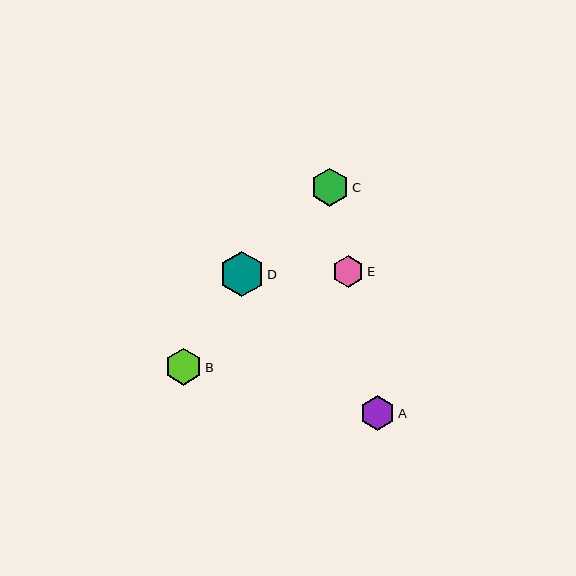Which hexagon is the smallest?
Hexagon E is the smallest with a size of approximately 32 pixels.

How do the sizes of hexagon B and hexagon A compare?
Hexagon B and hexagon A are approximately the same size.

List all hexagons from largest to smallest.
From largest to smallest: D, C, B, A, E.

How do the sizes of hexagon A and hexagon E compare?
Hexagon A and hexagon E are approximately the same size.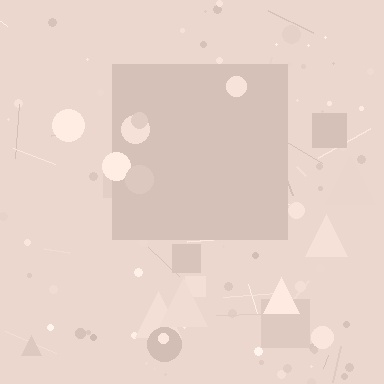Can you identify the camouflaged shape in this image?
The camouflaged shape is a square.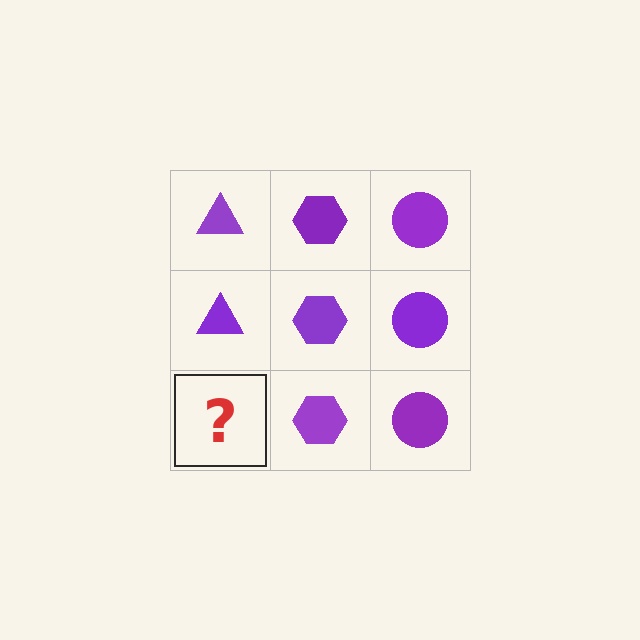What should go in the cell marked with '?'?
The missing cell should contain a purple triangle.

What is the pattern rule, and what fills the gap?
The rule is that each column has a consistent shape. The gap should be filled with a purple triangle.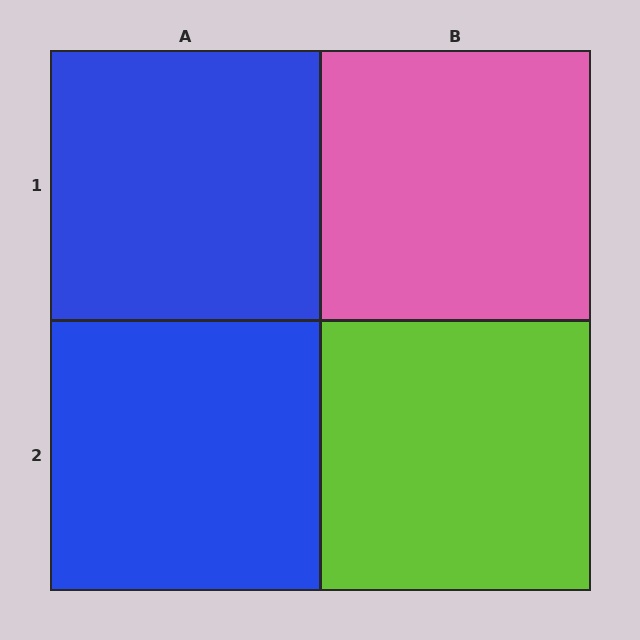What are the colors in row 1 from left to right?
Blue, pink.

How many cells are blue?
2 cells are blue.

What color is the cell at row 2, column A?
Blue.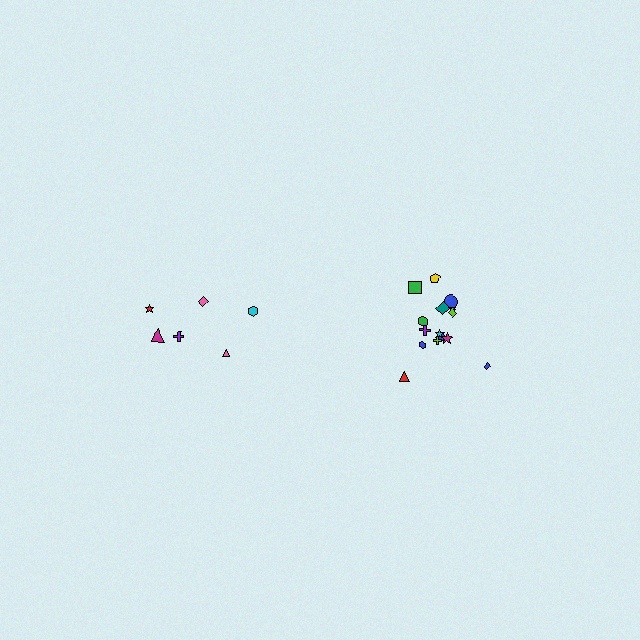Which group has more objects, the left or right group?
The right group.